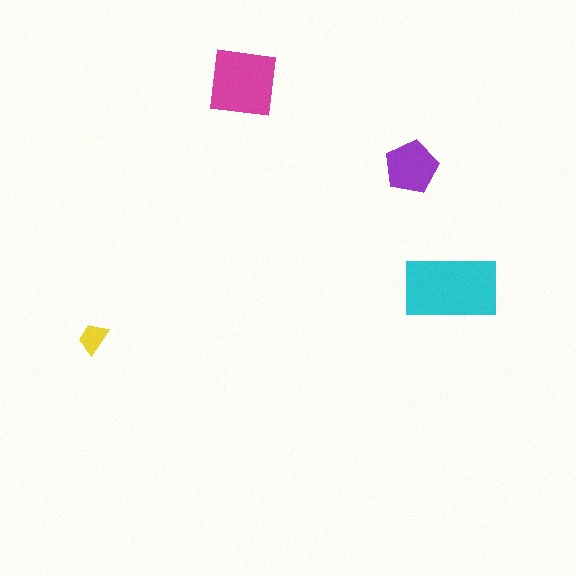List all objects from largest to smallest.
The cyan rectangle, the magenta square, the purple pentagon, the yellow trapezoid.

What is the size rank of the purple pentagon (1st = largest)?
3rd.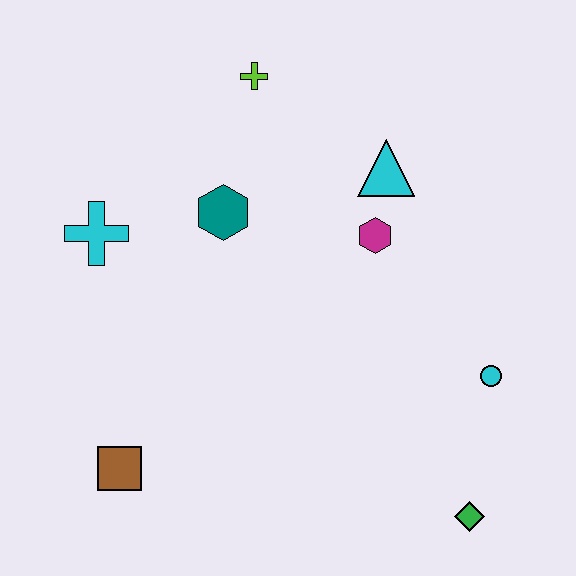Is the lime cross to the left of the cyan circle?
Yes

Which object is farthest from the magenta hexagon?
The brown square is farthest from the magenta hexagon.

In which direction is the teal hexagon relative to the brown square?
The teal hexagon is above the brown square.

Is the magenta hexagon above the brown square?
Yes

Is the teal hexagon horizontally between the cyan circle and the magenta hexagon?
No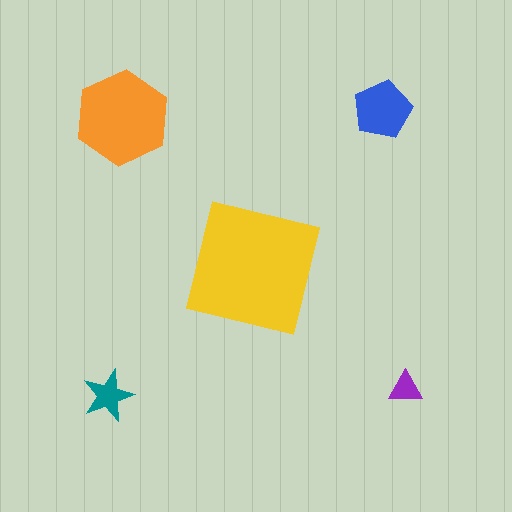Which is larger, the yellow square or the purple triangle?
The yellow square.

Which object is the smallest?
The purple triangle.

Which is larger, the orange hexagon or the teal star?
The orange hexagon.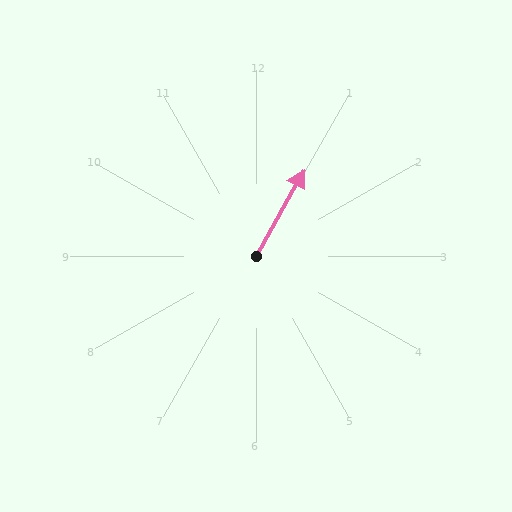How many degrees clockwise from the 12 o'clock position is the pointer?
Approximately 29 degrees.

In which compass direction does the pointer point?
Northeast.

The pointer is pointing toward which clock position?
Roughly 1 o'clock.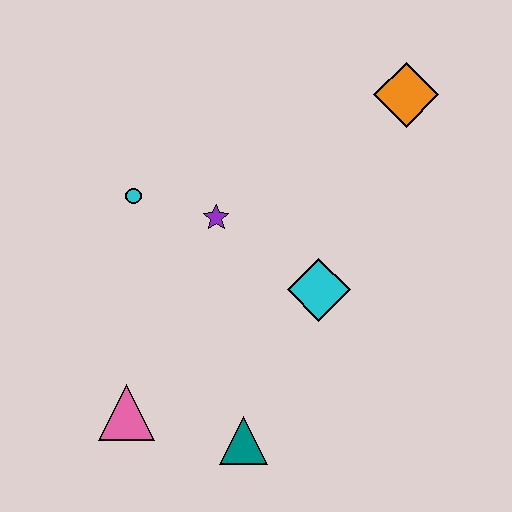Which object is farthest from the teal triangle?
The orange diamond is farthest from the teal triangle.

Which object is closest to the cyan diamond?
The purple star is closest to the cyan diamond.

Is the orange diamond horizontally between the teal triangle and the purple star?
No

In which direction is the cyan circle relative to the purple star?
The cyan circle is to the left of the purple star.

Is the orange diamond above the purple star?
Yes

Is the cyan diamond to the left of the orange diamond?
Yes